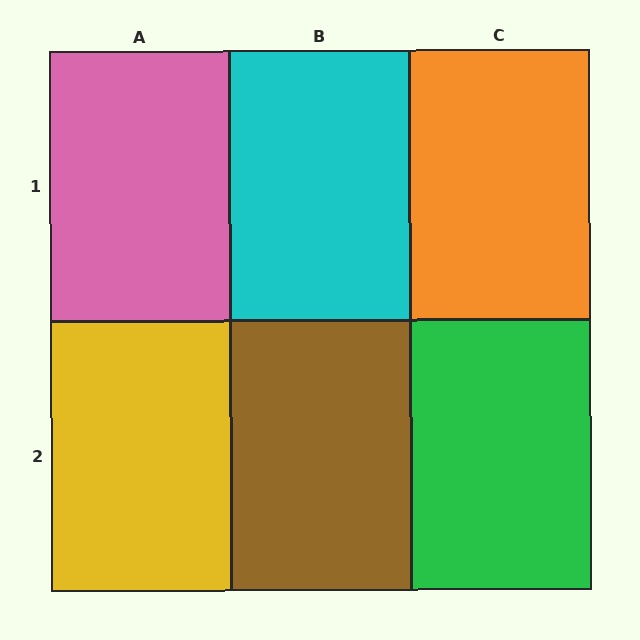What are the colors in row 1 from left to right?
Pink, cyan, orange.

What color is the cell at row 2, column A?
Yellow.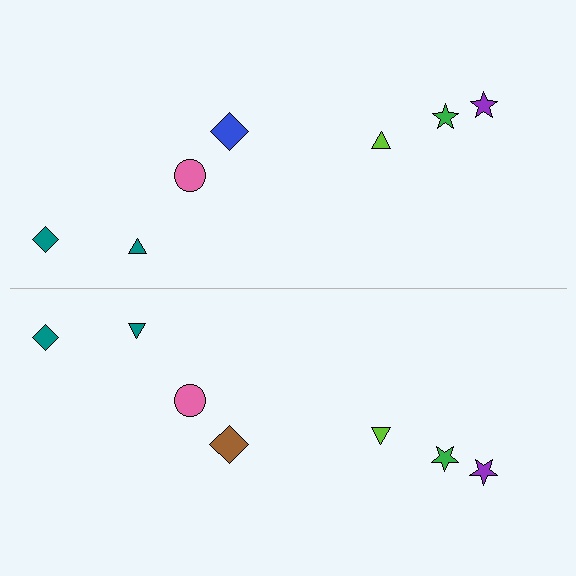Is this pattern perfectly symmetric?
No, the pattern is not perfectly symmetric. The brown diamond on the bottom side breaks the symmetry — its mirror counterpart is blue.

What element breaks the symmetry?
The brown diamond on the bottom side breaks the symmetry — its mirror counterpart is blue.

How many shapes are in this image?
There are 14 shapes in this image.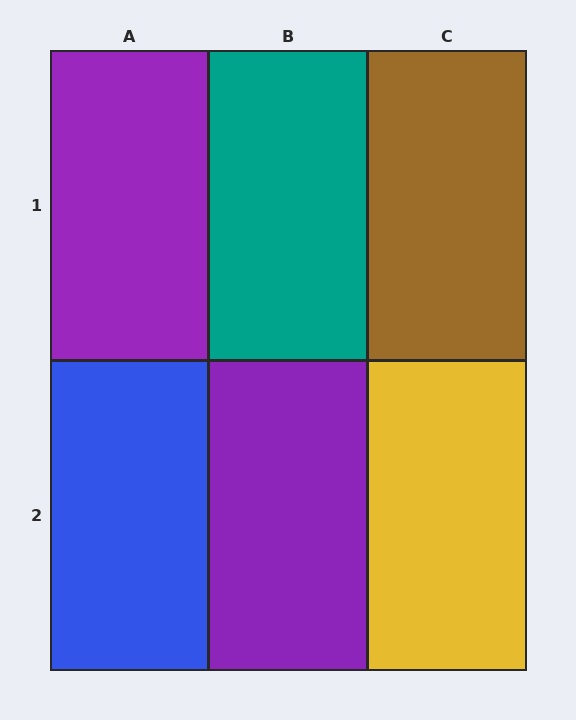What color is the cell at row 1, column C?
Brown.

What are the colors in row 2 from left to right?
Blue, purple, yellow.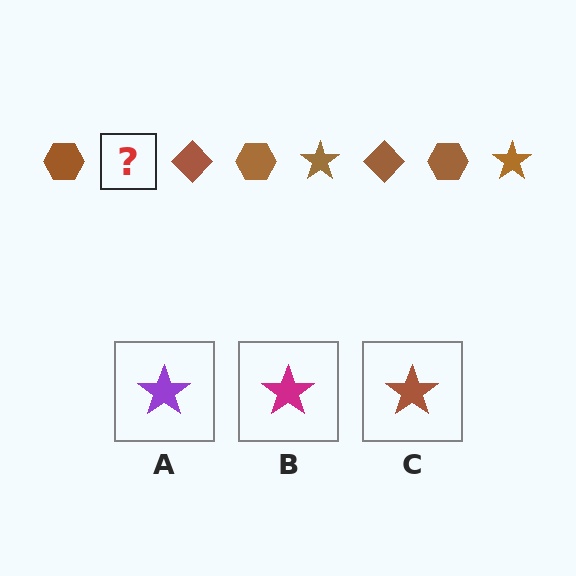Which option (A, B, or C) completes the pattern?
C.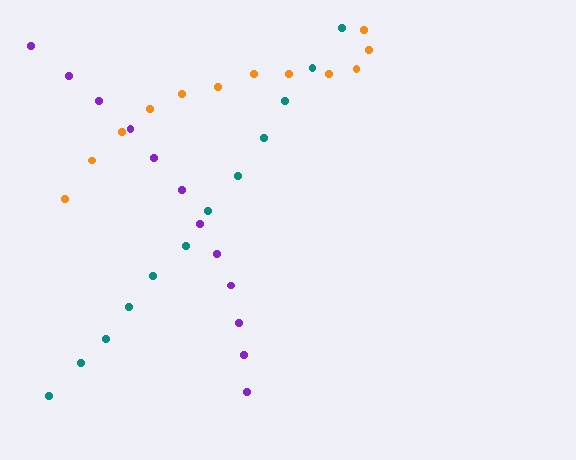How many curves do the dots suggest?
There are 3 distinct paths.